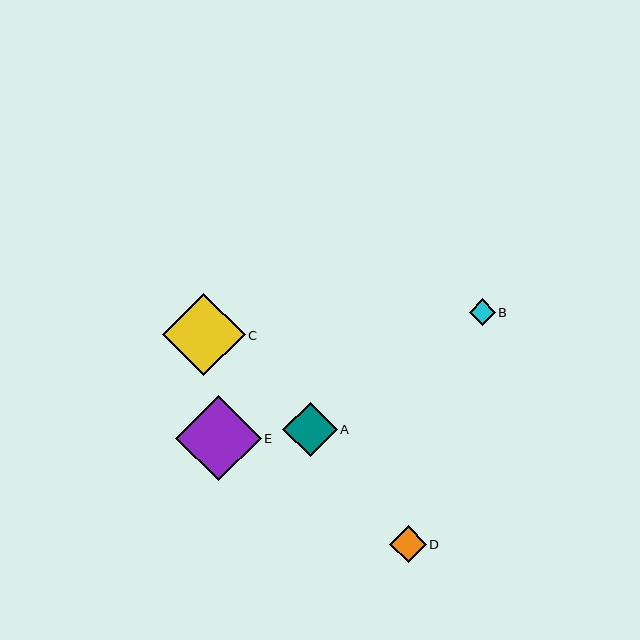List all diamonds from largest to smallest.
From largest to smallest: E, C, A, D, B.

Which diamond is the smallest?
Diamond B is the smallest with a size of approximately 26 pixels.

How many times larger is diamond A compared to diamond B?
Diamond A is approximately 2.1 times the size of diamond B.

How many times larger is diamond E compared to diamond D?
Diamond E is approximately 2.3 times the size of diamond D.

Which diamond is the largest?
Diamond E is the largest with a size of approximately 86 pixels.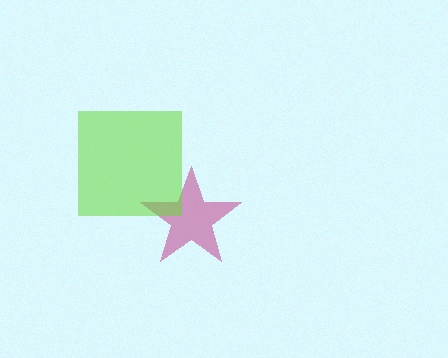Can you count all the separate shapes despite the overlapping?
Yes, there are 2 separate shapes.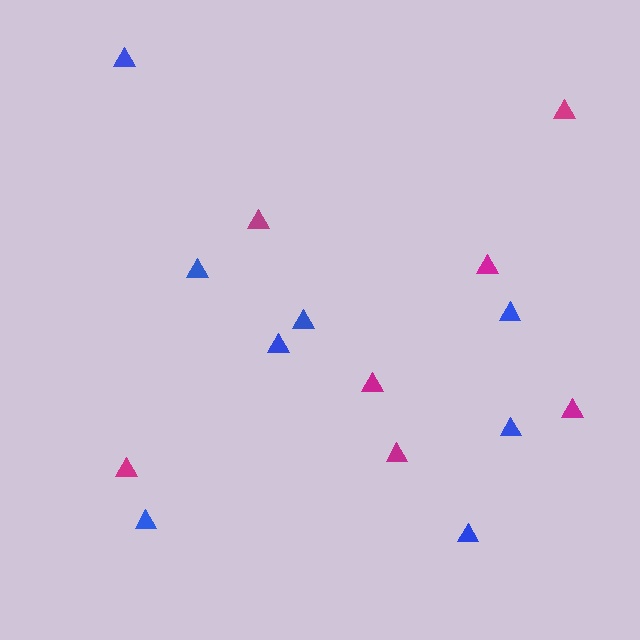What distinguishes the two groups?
There are 2 groups: one group of blue triangles (8) and one group of magenta triangles (7).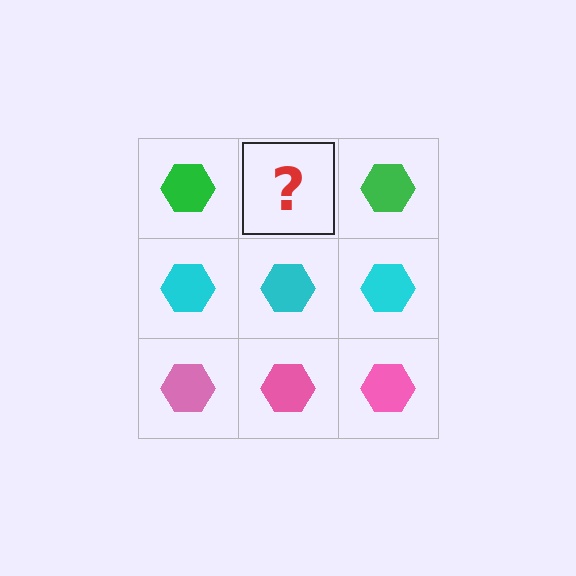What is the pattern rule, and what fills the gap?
The rule is that each row has a consistent color. The gap should be filled with a green hexagon.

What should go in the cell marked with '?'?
The missing cell should contain a green hexagon.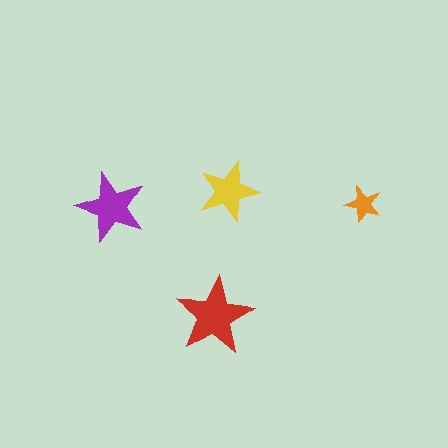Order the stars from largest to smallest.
the red one, the purple one, the yellow one, the orange one.